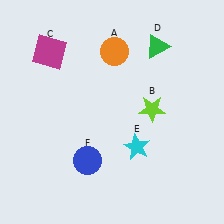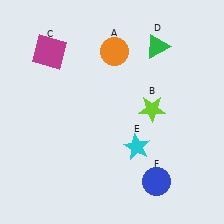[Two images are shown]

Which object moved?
The blue circle (F) moved right.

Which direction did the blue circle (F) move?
The blue circle (F) moved right.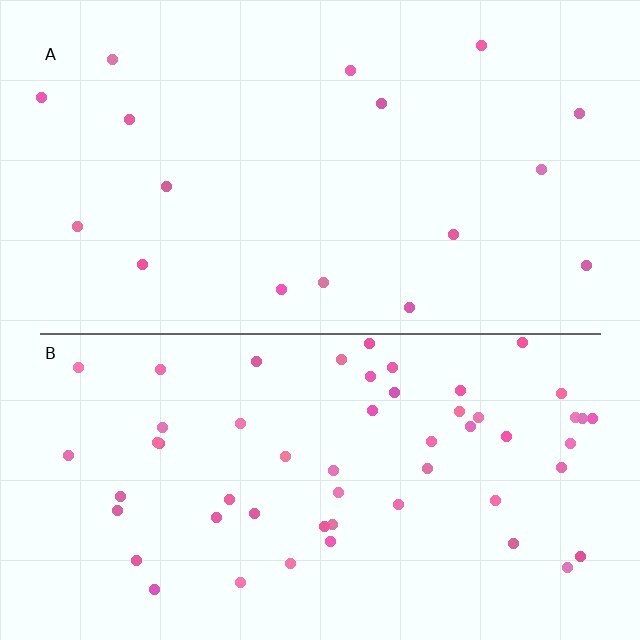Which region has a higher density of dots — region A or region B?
B (the bottom).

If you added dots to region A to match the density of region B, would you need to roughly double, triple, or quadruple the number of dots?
Approximately triple.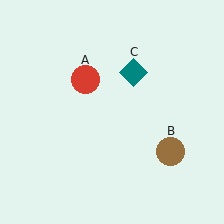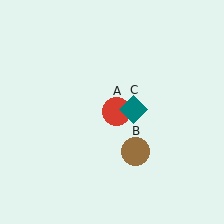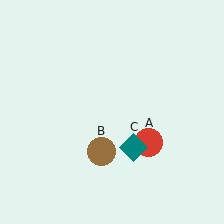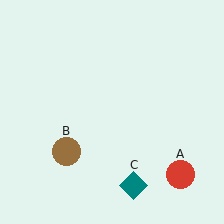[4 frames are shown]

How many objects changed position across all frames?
3 objects changed position: red circle (object A), brown circle (object B), teal diamond (object C).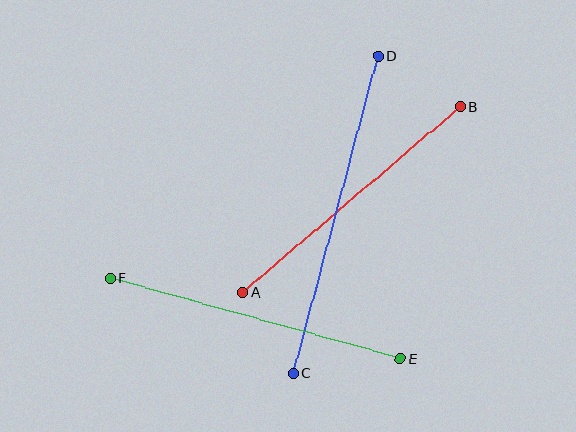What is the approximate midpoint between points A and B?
The midpoint is at approximately (351, 200) pixels.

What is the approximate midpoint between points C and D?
The midpoint is at approximately (336, 215) pixels.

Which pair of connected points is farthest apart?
Points C and D are farthest apart.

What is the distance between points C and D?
The distance is approximately 328 pixels.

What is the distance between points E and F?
The distance is approximately 301 pixels.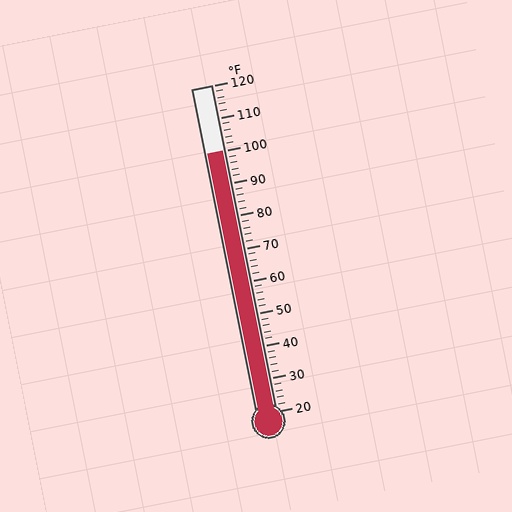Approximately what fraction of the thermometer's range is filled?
The thermometer is filled to approximately 80% of its range.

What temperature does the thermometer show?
The thermometer shows approximately 100°F.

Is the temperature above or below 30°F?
The temperature is above 30°F.